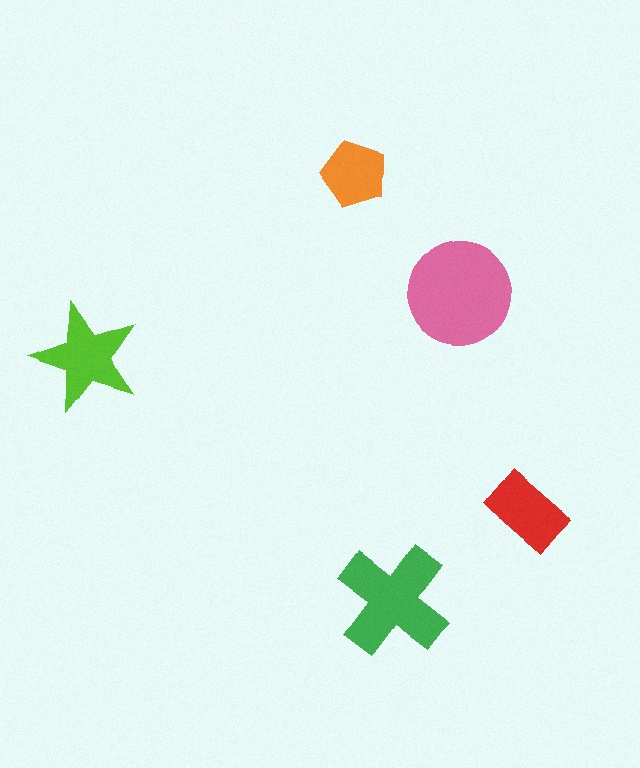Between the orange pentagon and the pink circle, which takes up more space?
The pink circle.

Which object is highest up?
The orange pentagon is topmost.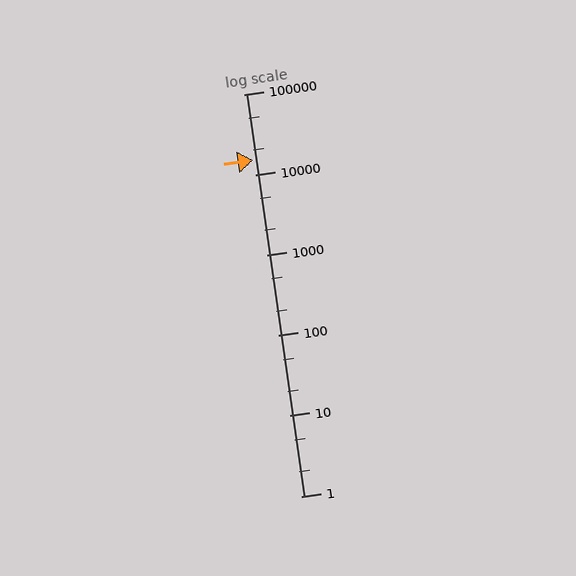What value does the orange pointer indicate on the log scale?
The pointer indicates approximately 15000.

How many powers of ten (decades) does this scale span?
The scale spans 5 decades, from 1 to 100000.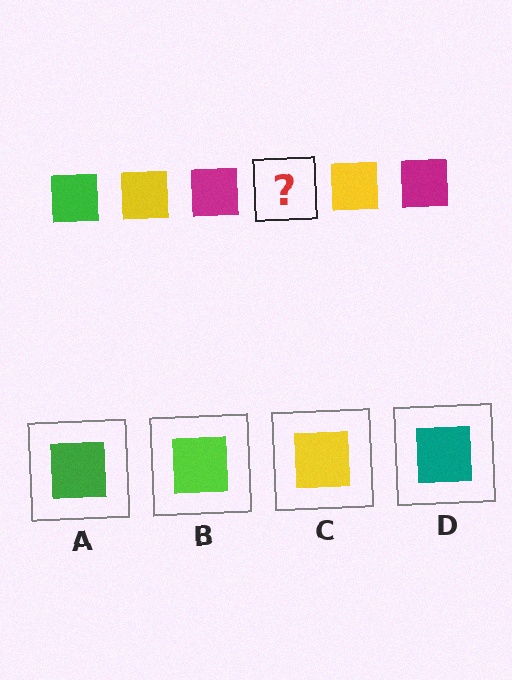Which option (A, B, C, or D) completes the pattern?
A.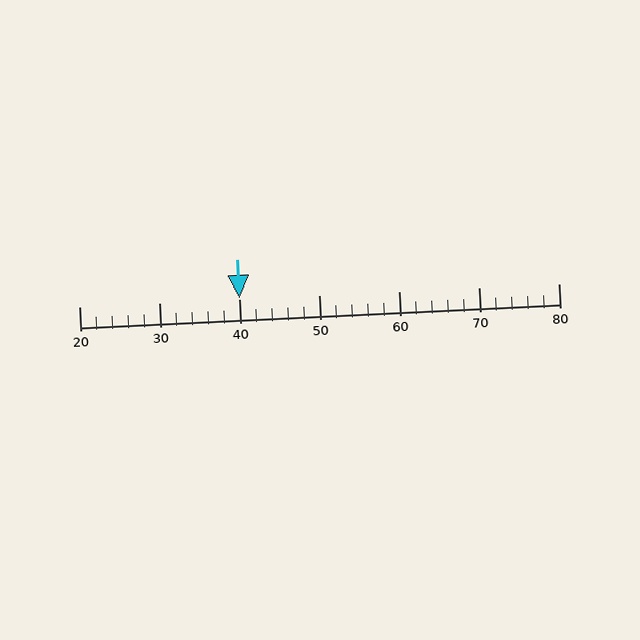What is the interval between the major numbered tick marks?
The major tick marks are spaced 10 units apart.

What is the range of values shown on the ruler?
The ruler shows values from 20 to 80.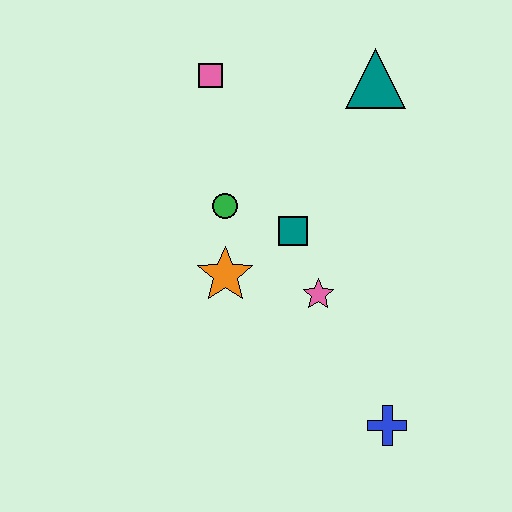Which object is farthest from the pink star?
The pink square is farthest from the pink star.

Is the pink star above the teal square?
No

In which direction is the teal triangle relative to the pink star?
The teal triangle is above the pink star.